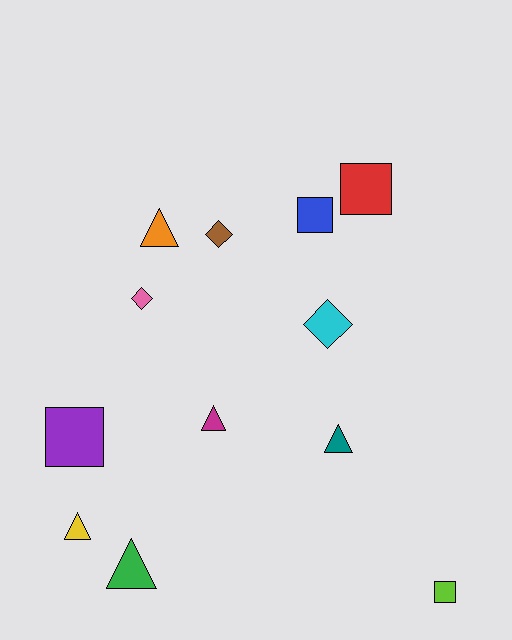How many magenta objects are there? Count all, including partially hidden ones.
There is 1 magenta object.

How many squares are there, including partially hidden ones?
There are 4 squares.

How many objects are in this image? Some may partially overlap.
There are 12 objects.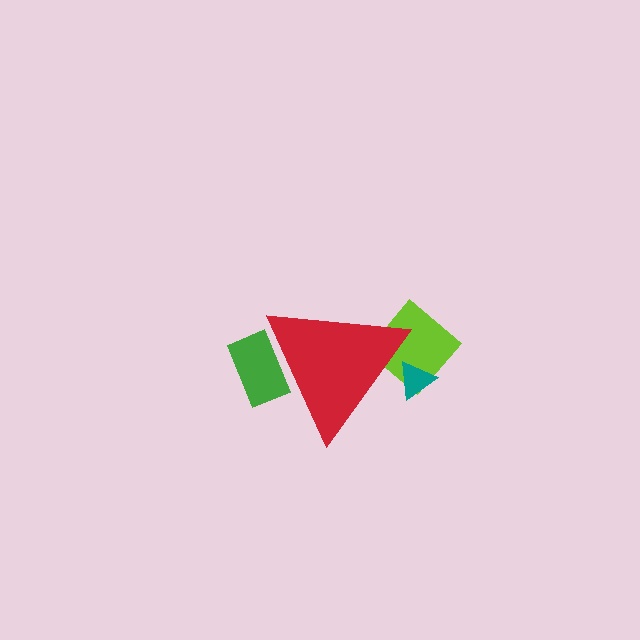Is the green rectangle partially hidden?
Yes, the green rectangle is partially hidden behind the red triangle.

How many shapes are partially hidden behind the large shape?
3 shapes are partially hidden.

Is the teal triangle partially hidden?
Yes, the teal triangle is partially hidden behind the red triangle.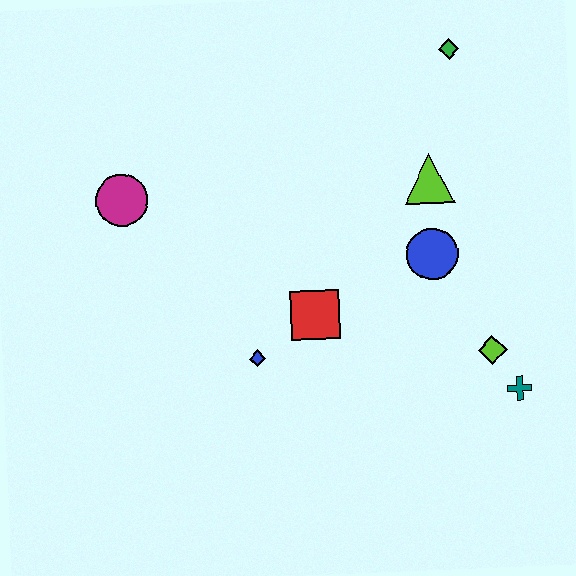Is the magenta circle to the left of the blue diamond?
Yes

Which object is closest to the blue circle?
The lime triangle is closest to the blue circle.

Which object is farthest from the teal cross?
The magenta circle is farthest from the teal cross.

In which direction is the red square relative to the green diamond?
The red square is below the green diamond.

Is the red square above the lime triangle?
No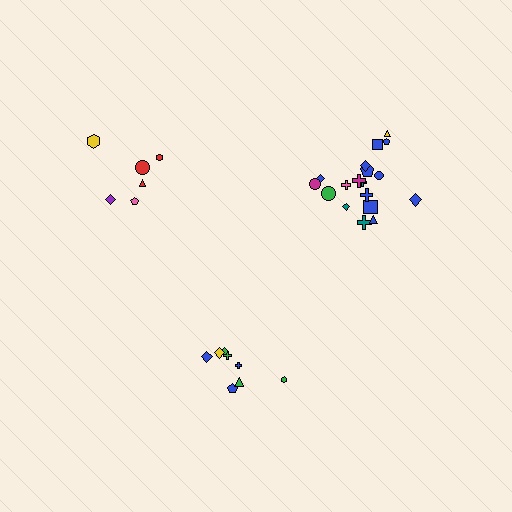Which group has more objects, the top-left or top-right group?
The top-right group.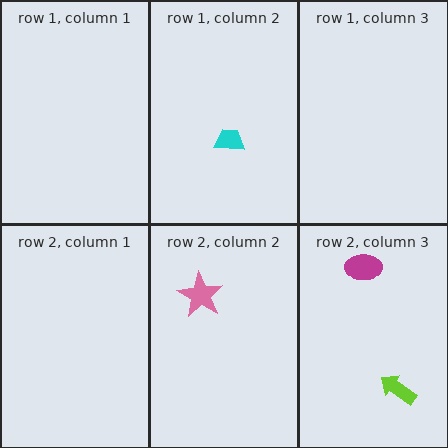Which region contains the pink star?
The row 2, column 2 region.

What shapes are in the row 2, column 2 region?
The pink star.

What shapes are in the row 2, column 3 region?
The magenta ellipse, the lime arrow.